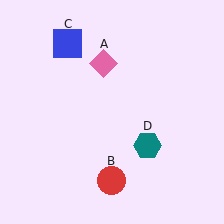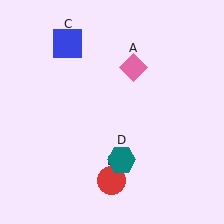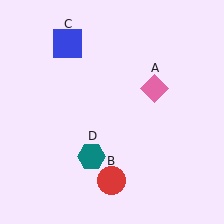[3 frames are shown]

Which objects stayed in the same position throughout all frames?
Red circle (object B) and blue square (object C) remained stationary.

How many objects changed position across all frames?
2 objects changed position: pink diamond (object A), teal hexagon (object D).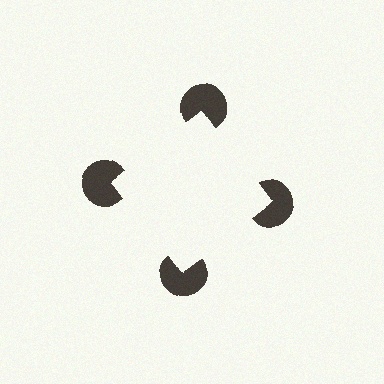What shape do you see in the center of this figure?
An illusory square — its edges are inferred from the aligned wedge cuts in the pac-man discs, not physically drawn.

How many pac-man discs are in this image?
There are 4 — one at each vertex of the illusory square.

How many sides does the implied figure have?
4 sides.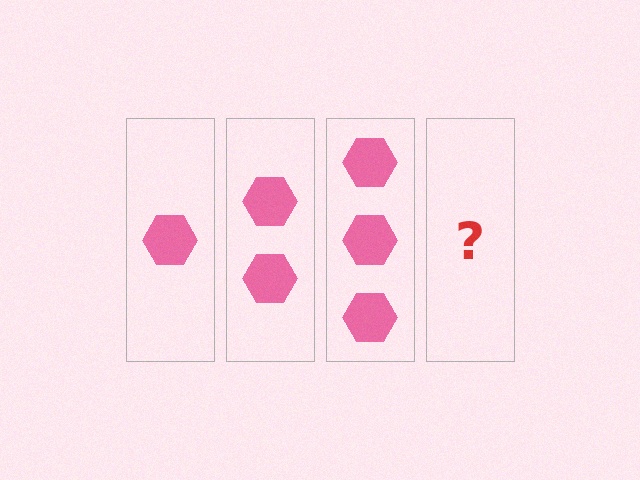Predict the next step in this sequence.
The next step is 4 hexagons.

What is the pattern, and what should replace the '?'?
The pattern is that each step adds one more hexagon. The '?' should be 4 hexagons.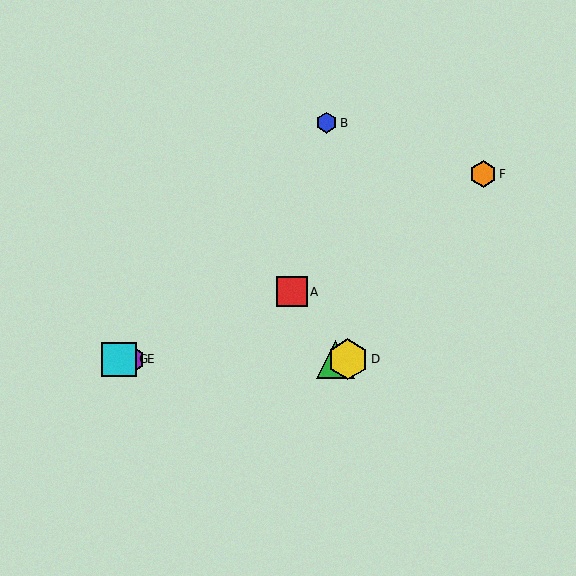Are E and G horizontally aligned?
Yes, both are at y≈359.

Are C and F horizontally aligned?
No, C is at y≈359 and F is at y≈174.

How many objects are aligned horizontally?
4 objects (C, D, E, G) are aligned horizontally.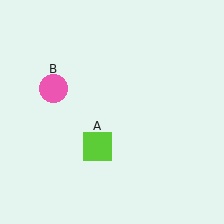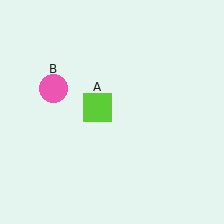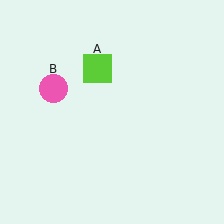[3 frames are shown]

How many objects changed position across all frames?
1 object changed position: lime square (object A).